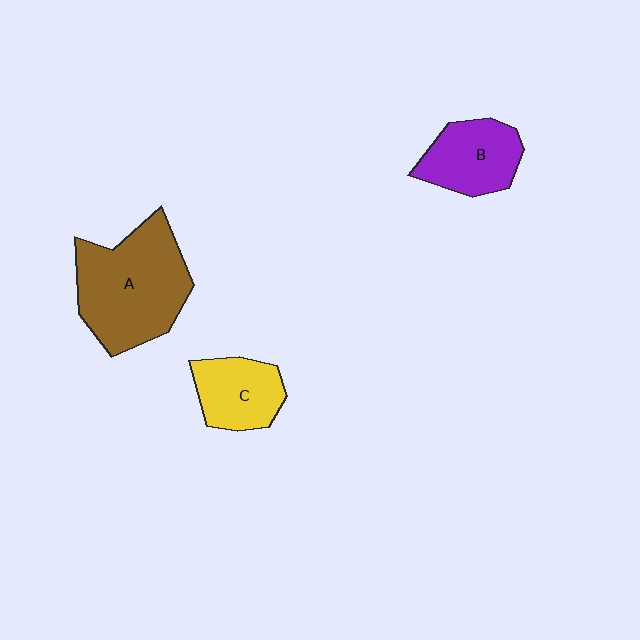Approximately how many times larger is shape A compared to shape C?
Approximately 2.0 times.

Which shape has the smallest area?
Shape C (yellow).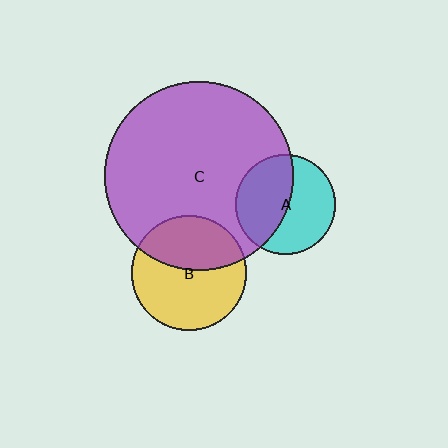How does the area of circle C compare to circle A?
Approximately 3.6 times.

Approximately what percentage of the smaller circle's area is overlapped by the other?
Approximately 40%.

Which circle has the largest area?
Circle C (purple).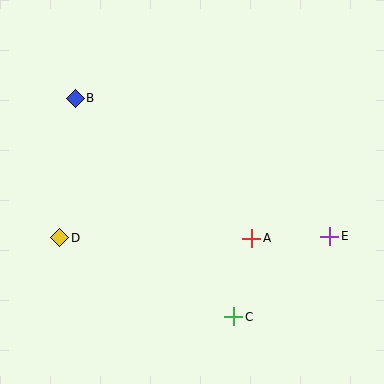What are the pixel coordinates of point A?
Point A is at (252, 238).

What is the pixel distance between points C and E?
The distance between C and E is 125 pixels.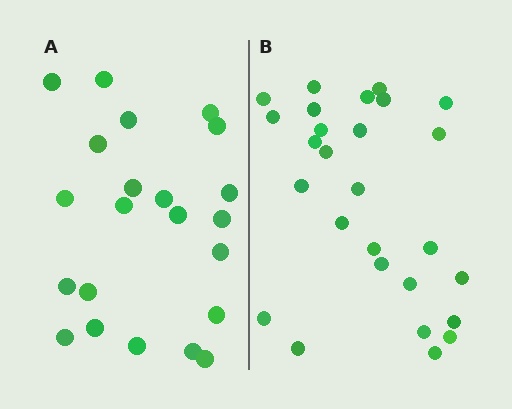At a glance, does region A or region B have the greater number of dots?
Region B (the right region) has more dots.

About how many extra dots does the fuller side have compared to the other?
Region B has about 5 more dots than region A.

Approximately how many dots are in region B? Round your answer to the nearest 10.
About 30 dots. (The exact count is 27, which rounds to 30.)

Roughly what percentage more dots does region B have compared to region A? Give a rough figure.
About 25% more.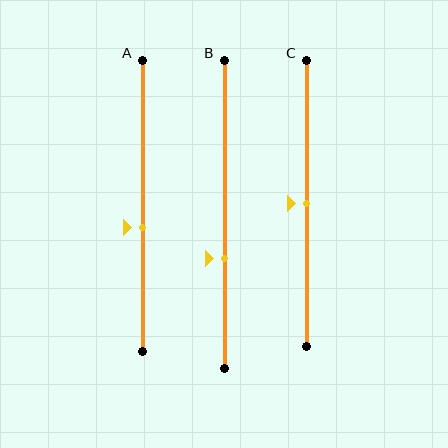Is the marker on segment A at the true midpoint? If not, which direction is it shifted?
No, the marker on segment A is shifted downward by about 8% of the segment length.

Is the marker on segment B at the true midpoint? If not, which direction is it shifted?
No, the marker on segment B is shifted downward by about 15% of the segment length.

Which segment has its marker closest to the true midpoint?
Segment C has its marker closest to the true midpoint.